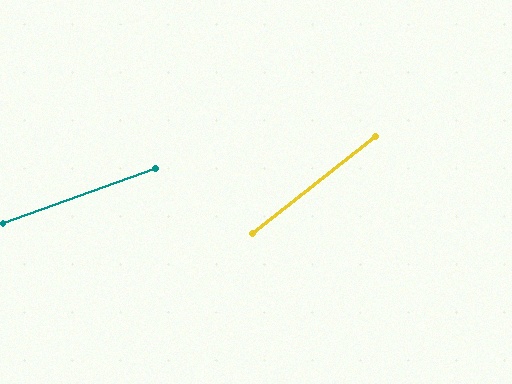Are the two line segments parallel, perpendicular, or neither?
Neither parallel nor perpendicular — they differ by about 19°.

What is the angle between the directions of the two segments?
Approximately 19 degrees.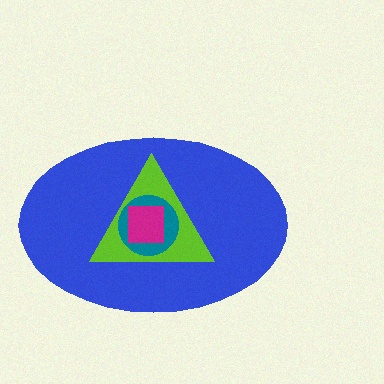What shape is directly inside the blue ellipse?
The lime triangle.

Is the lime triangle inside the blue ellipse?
Yes.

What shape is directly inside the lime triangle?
The teal circle.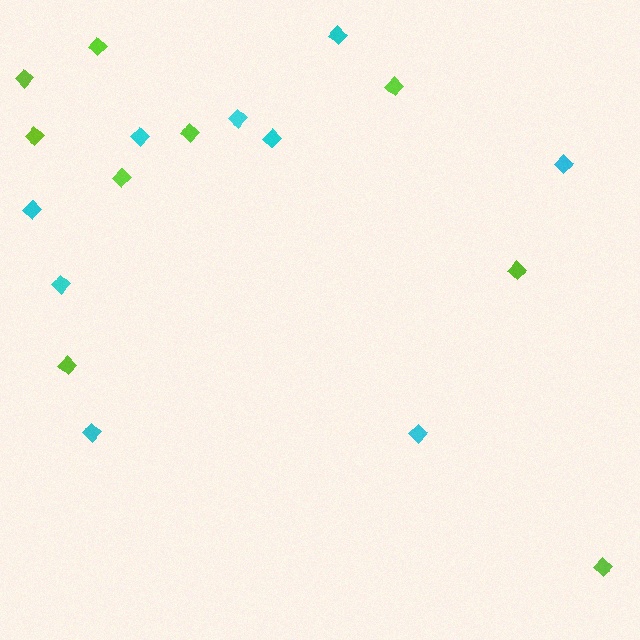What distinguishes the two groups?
There are 2 groups: one group of lime diamonds (9) and one group of cyan diamonds (9).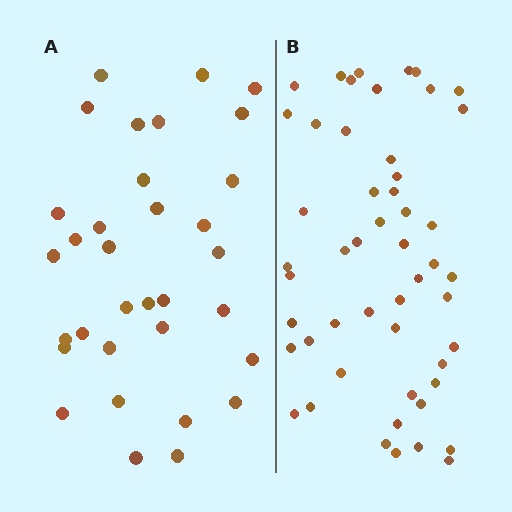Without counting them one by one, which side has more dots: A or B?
Region B (the right region) has more dots.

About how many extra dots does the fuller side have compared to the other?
Region B has approximately 20 more dots than region A.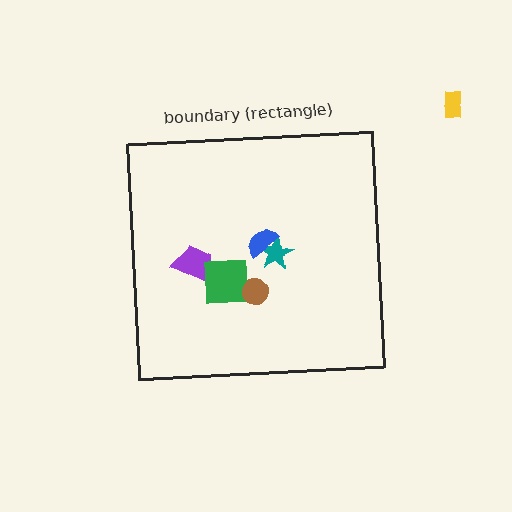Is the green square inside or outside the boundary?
Inside.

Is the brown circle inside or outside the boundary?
Inside.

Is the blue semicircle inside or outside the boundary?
Inside.